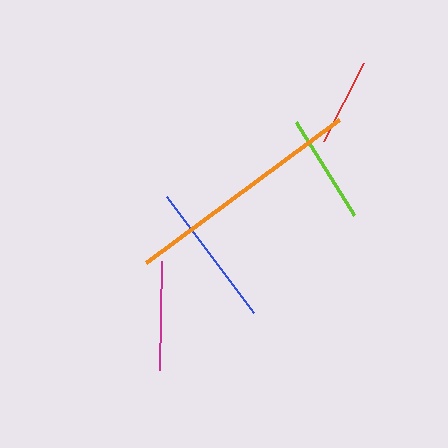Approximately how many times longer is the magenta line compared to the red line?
The magenta line is approximately 1.2 times the length of the red line.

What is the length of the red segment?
The red segment is approximately 87 pixels long.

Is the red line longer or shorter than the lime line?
The lime line is longer than the red line.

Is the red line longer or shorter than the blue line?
The blue line is longer than the red line.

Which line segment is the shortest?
The red line is the shortest at approximately 87 pixels.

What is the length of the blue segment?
The blue segment is approximately 145 pixels long.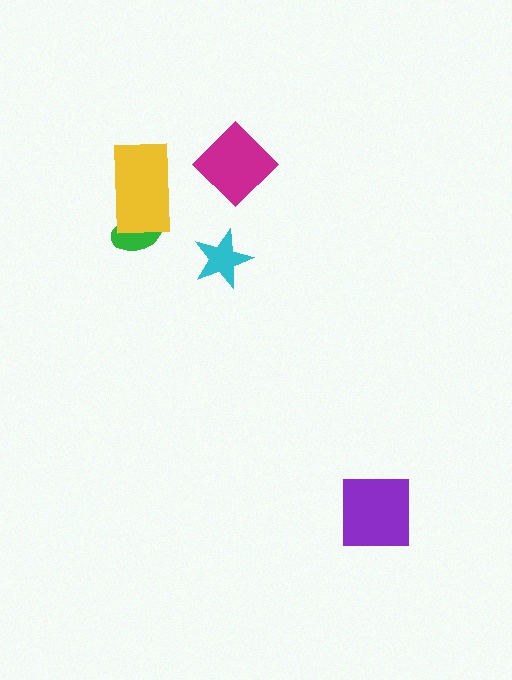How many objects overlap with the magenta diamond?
0 objects overlap with the magenta diamond.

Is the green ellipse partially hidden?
Yes, it is partially covered by another shape.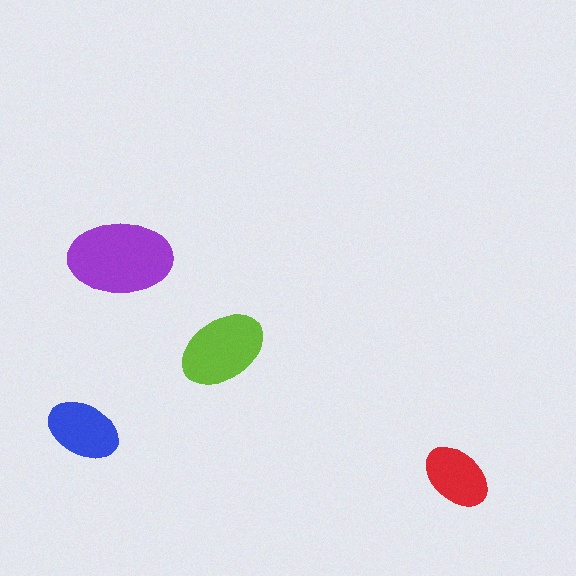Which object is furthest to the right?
The red ellipse is rightmost.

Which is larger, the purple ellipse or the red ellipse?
The purple one.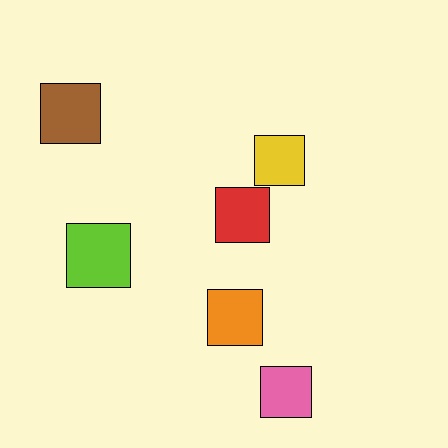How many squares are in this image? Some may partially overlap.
There are 6 squares.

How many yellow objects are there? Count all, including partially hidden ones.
There is 1 yellow object.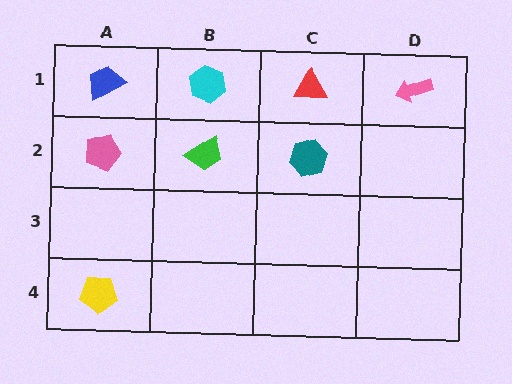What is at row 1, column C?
A red triangle.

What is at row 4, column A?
A yellow pentagon.